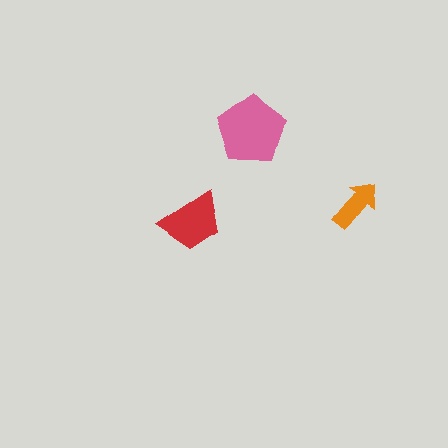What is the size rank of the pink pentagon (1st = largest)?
1st.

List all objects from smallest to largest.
The orange arrow, the red trapezoid, the pink pentagon.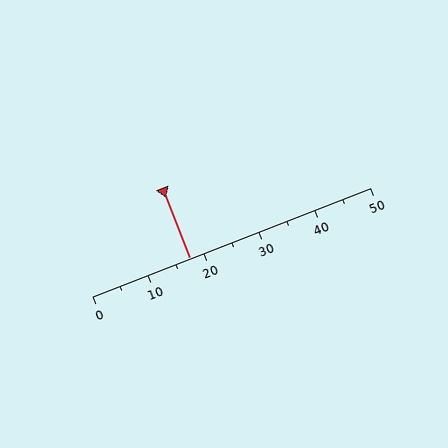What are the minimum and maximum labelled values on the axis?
The axis runs from 0 to 50.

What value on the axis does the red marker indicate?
The marker indicates approximately 17.5.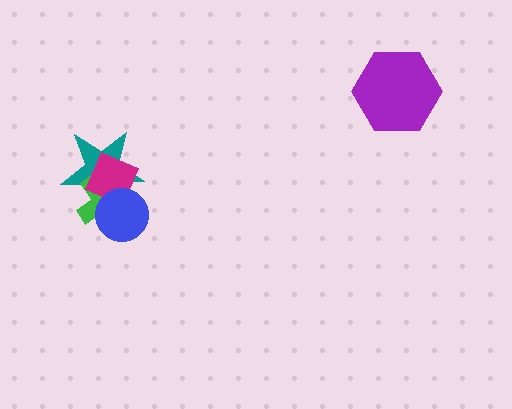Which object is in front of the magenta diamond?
The blue circle is in front of the magenta diamond.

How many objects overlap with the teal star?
3 objects overlap with the teal star.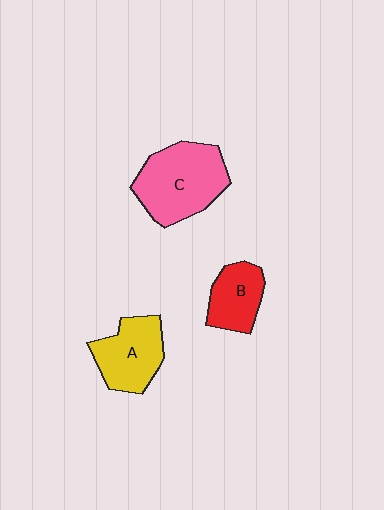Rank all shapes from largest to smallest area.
From largest to smallest: C (pink), A (yellow), B (red).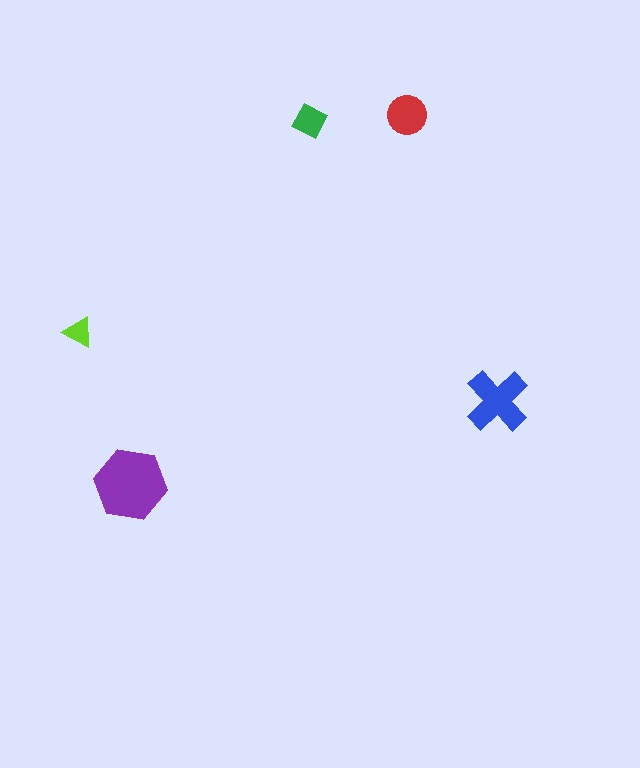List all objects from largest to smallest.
The purple hexagon, the blue cross, the red circle, the green square, the lime triangle.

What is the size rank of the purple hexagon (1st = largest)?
1st.